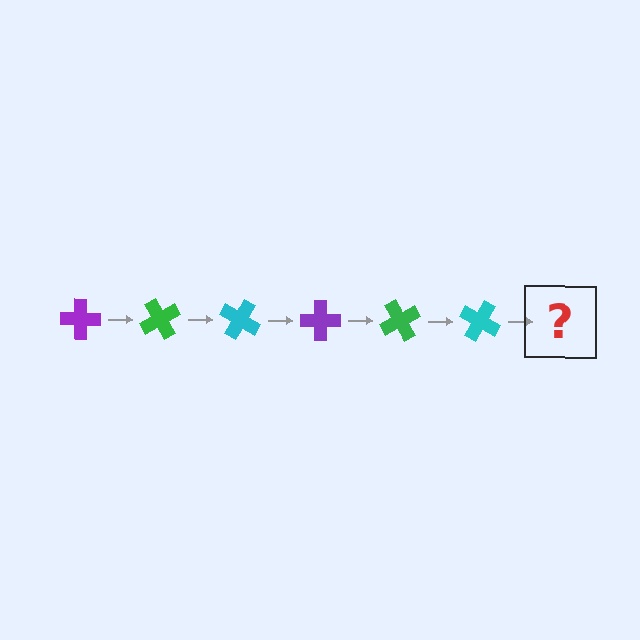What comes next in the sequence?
The next element should be a purple cross, rotated 360 degrees from the start.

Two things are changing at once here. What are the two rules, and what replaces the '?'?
The two rules are that it rotates 60 degrees each step and the color cycles through purple, green, and cyan. The '?' should be a purple cross, rotated 360 degrees from the start.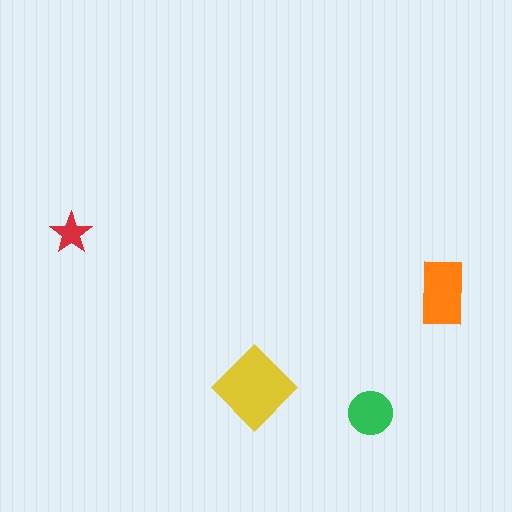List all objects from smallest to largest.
The red star, the green circle, the orange rectangle, the yellow diamond.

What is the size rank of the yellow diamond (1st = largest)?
1st.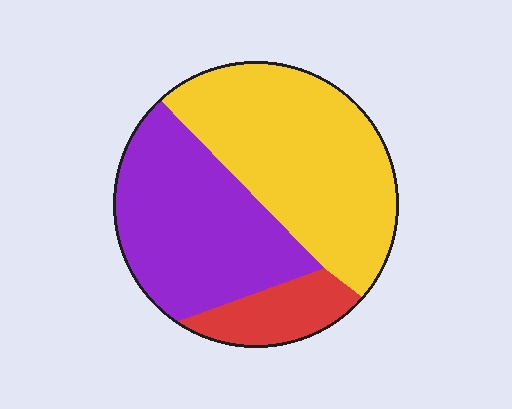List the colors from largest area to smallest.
From largest to smallest: yellow, purple, red.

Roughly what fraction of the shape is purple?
Purple covers about 40% of the shape.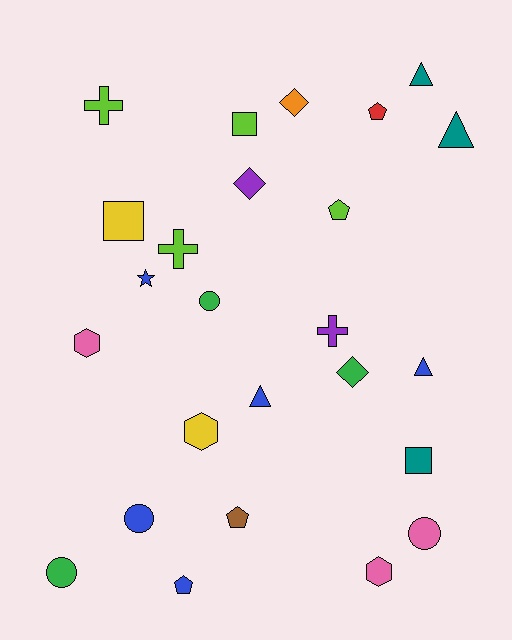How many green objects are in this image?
There are 3 green objects.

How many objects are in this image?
There are 25 objects.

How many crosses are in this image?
There are 3 crosses.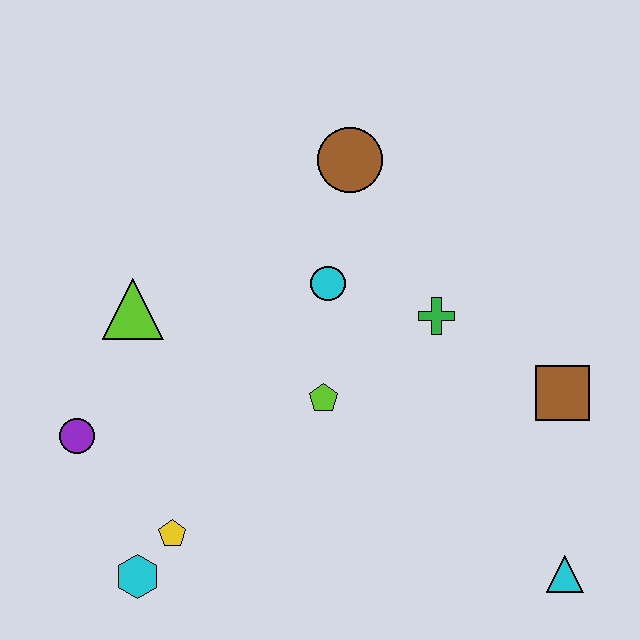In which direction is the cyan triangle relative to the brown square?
The cyan triangle is below the brown square.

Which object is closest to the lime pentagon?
The cyan circle is closest to the lime pentagon.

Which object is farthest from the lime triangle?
The cyan triangle is farthest from the lime triangle.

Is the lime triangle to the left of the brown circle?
Yes